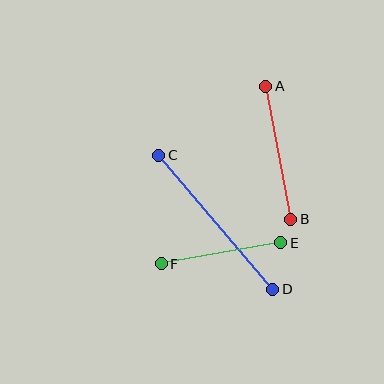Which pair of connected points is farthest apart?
Points C and D are farthest apart.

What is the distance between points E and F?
The distance is approximately 121 pixels.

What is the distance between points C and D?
The distance is approximately 176 pixels.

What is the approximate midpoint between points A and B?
The midpoint is at approximately (278, 153) pixels.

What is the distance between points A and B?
The distance is approximately 136 pixels.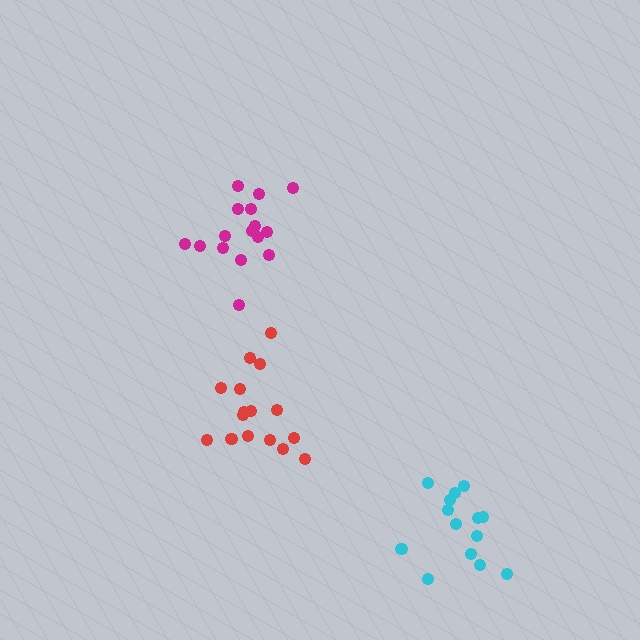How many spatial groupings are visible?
There are 3 spatial groupings.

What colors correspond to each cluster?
The clusters are colored: magenta, cyan, red.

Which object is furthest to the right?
The cyan cluster is rightmost.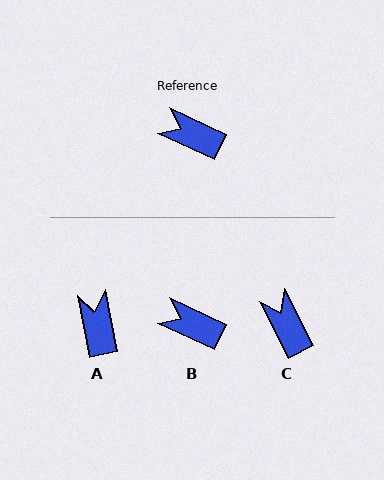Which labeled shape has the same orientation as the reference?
B.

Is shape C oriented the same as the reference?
No, it is off by about 38 degrees.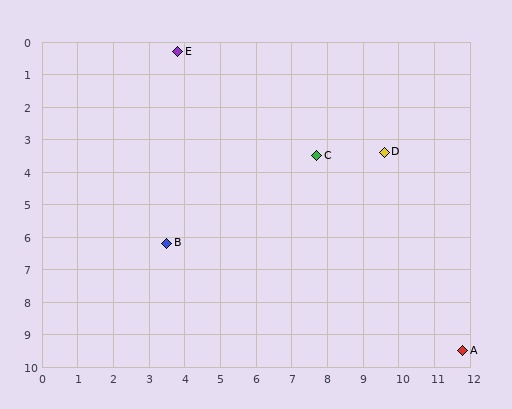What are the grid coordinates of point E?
Point E is at approximately (3.8, 0.3).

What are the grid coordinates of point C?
Point C is at approximately (7.7, 3.5).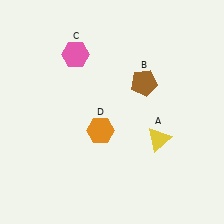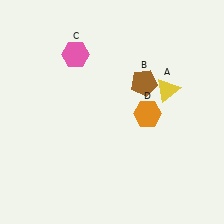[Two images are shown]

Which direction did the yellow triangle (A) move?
The yellow triangle (A) moved up.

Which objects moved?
The objects that moved are: the yellow triangle (A), the orange hexagon (D).